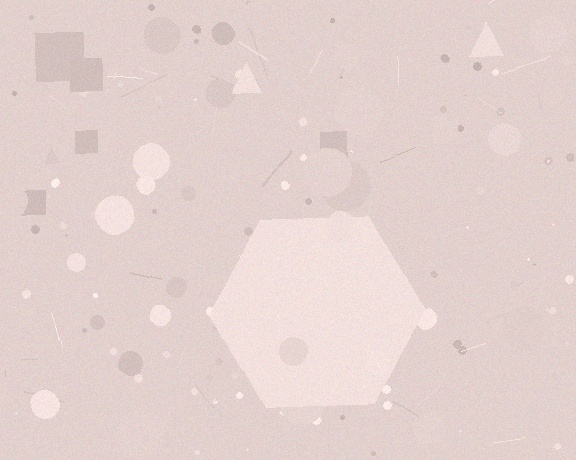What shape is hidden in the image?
A hexagon is hidden in the image.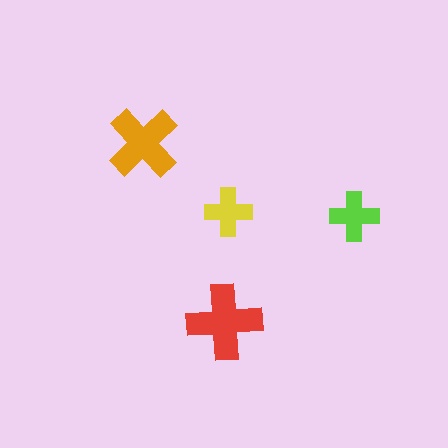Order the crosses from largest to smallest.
the red one, the orange one, the lime one, the yellow one.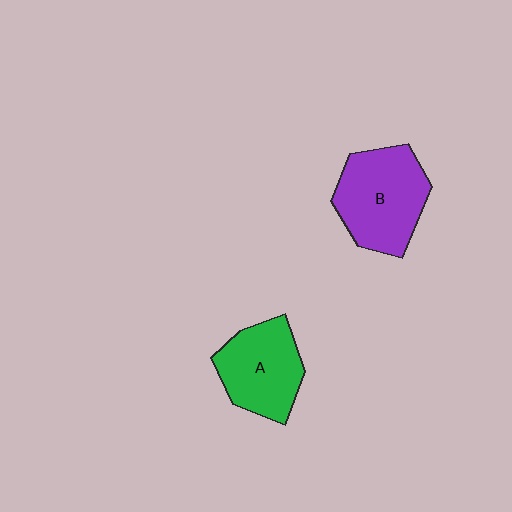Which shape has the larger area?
Shape B (purple).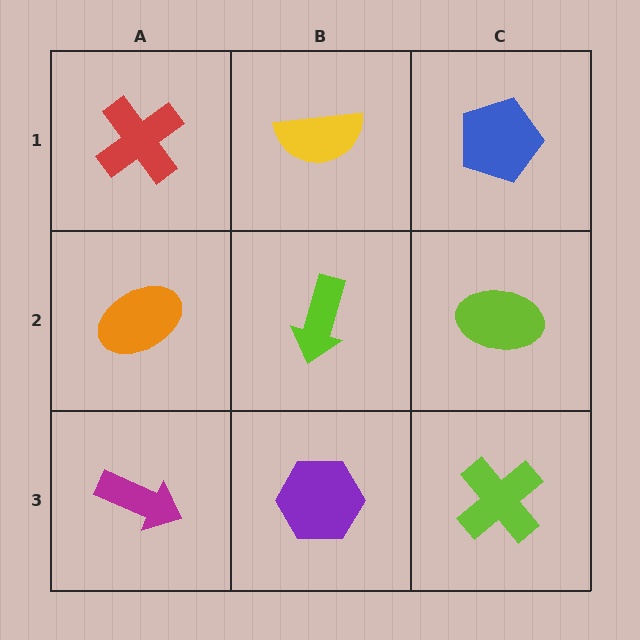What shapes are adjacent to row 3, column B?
A lime arrow (row 2, column B), a magenta arrow (row 3, column A), a lime cross (row 3, column C).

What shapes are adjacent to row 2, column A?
A red cross (row 1, column A), a magenta arrow (row 3, column A), a lime arrow (row 2, column B).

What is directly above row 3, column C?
A lime ellipse.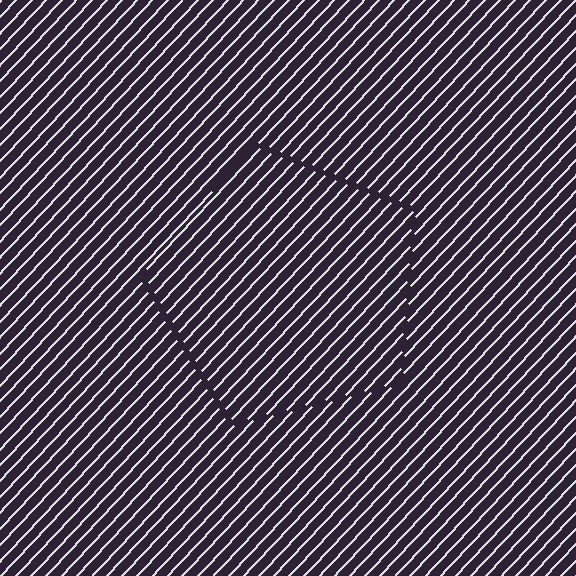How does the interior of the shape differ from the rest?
The interior of the shape contains the same grating, shifted by half a period — the contour is defined by the phase discontinuity where line-ends from the inner and outer gratings abut.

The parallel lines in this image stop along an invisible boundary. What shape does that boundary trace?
An illusory pentagon. The interior of the shape contains the same grating, shifted by half a period — the contour is defined by the phase discontinuity where line-ends from the inner and outer gratings abut.